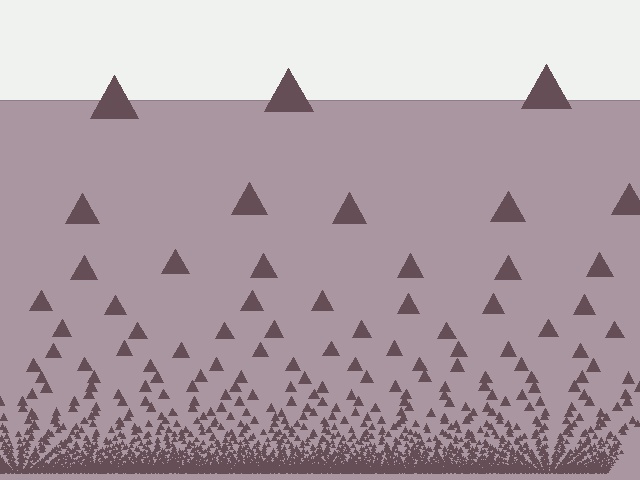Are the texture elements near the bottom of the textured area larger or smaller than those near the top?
Smaller. The gradient is inverted — elements near the bottom are smaller and denser.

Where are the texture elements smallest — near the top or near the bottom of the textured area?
Near the bottom.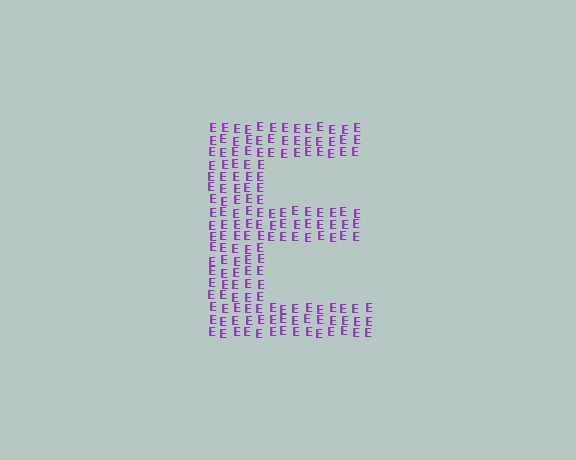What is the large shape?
The large shape is the letter E.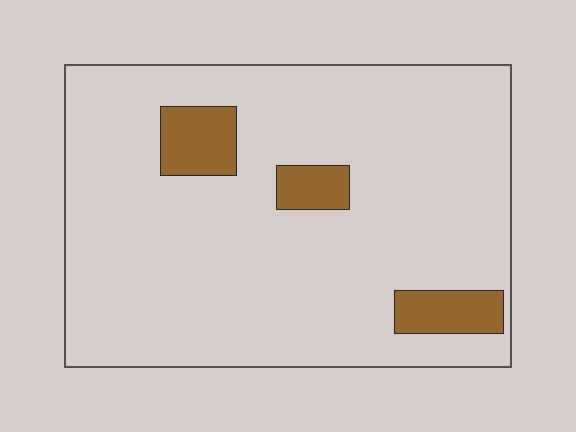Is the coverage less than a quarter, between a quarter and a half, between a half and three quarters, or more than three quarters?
Less than a quarter.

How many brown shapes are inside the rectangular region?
3.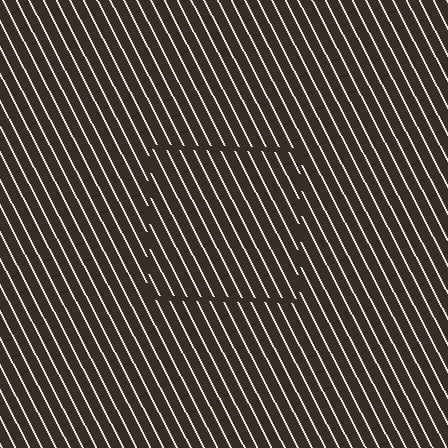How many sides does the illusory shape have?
4 sides — the line-ends trace a square.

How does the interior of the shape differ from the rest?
The interior of the shape contains the same grating, shifted by half a period — the contour is defined by the phase discontinuity where line-ends from the inner and outer gratings abut.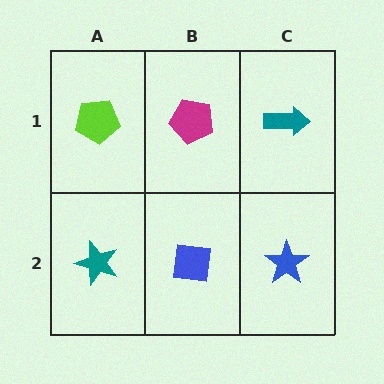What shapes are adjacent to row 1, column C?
A blue star (row 2, column C), a magenta pentagon (row 1, column B).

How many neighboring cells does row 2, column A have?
2.